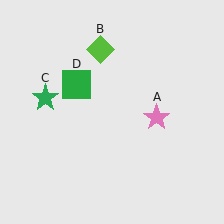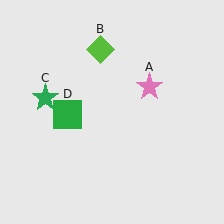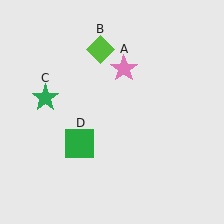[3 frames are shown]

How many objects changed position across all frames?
2 objects changed position: pink star (object A), green square (object D).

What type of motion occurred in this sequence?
The pink star (object A), green square (object D) rotated counterclockwise around the center of the scene.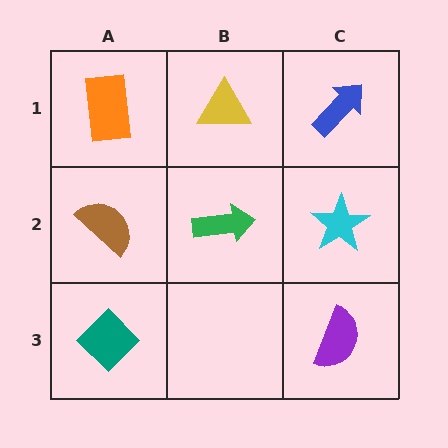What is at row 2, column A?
A brown semicircle.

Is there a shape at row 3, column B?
No, that cell is empty.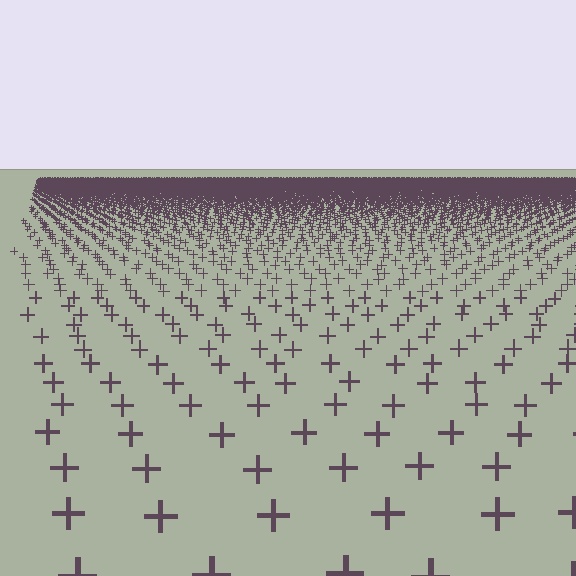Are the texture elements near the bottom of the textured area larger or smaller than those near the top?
Larger. Near the bottom, elements are closer to the viewer and appear at a bigger on-screen size.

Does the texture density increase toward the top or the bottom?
Density increases toward the top.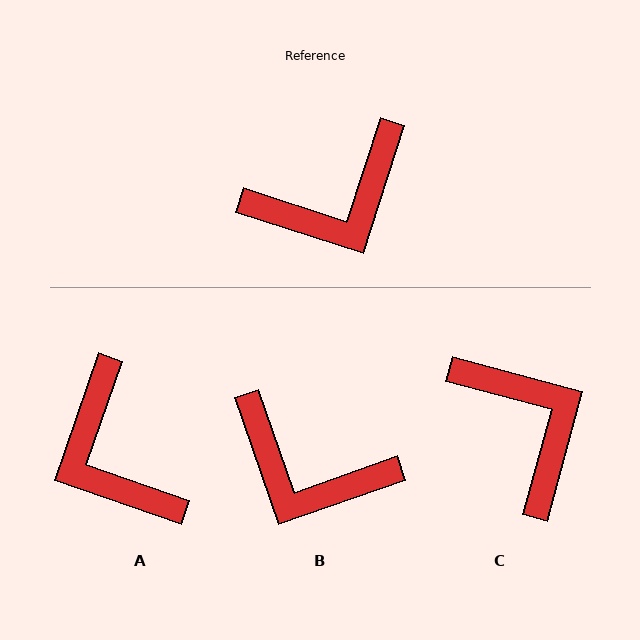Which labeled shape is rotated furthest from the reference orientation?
C, about 93 degrees away.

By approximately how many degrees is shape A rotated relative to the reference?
Approximately 91 degrees clockwise.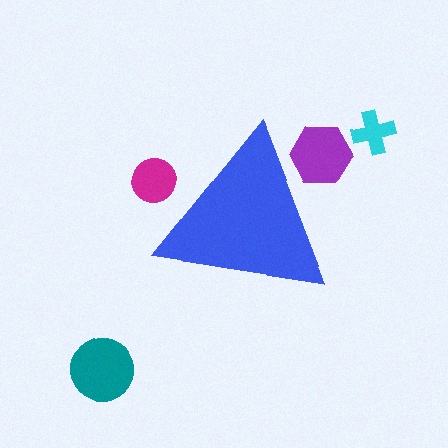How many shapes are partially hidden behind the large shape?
2 shapes are partially hidden.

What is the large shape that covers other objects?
A blue triangle.